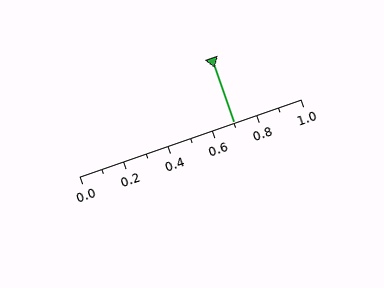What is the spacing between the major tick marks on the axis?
The major ticks are spaced 0.2 apart.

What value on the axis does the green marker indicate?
The marker indicates approximately 0.7.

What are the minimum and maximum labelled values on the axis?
The axis runs from 0.0 to 1.0.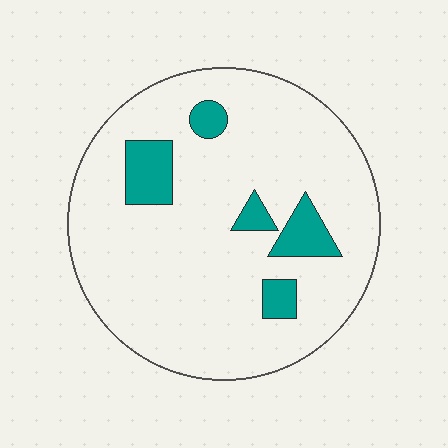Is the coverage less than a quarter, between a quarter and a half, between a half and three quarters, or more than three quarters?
Less than a quarter.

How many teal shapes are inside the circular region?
5.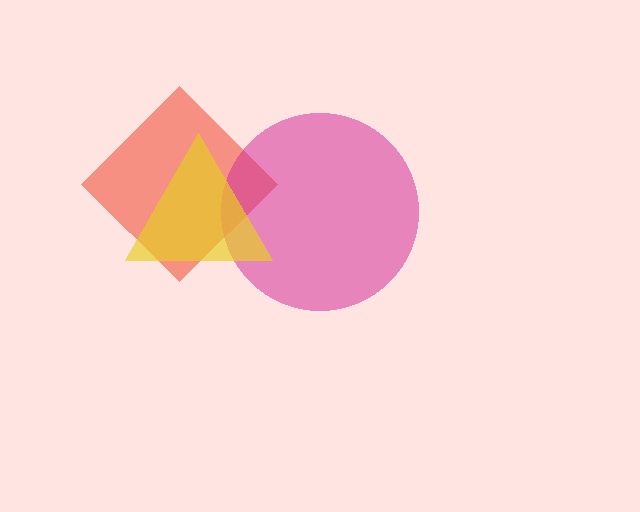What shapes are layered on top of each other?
The layered shapes are: a red diamond, a magenta circle, a yellow triangle.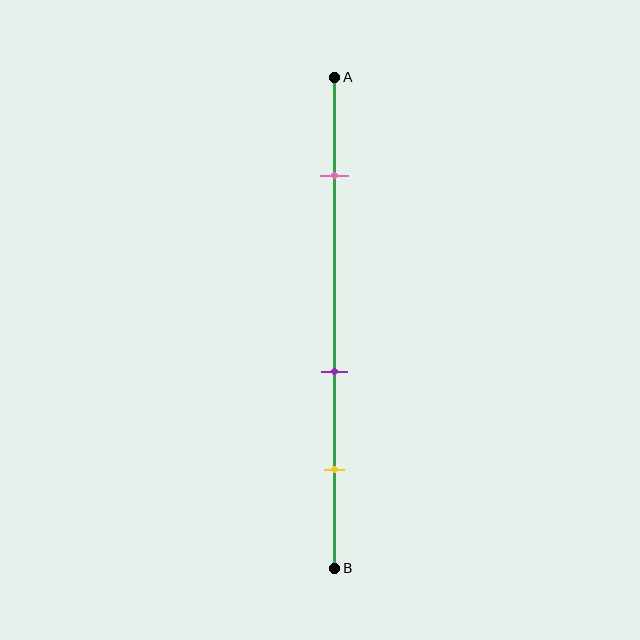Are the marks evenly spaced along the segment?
No, the marks are not evenly spaced.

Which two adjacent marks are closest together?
The purple and yellow marks are the closest adjacent pair.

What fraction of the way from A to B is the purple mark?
The purple mark is approximately 60% (0.6) of the way from A to B.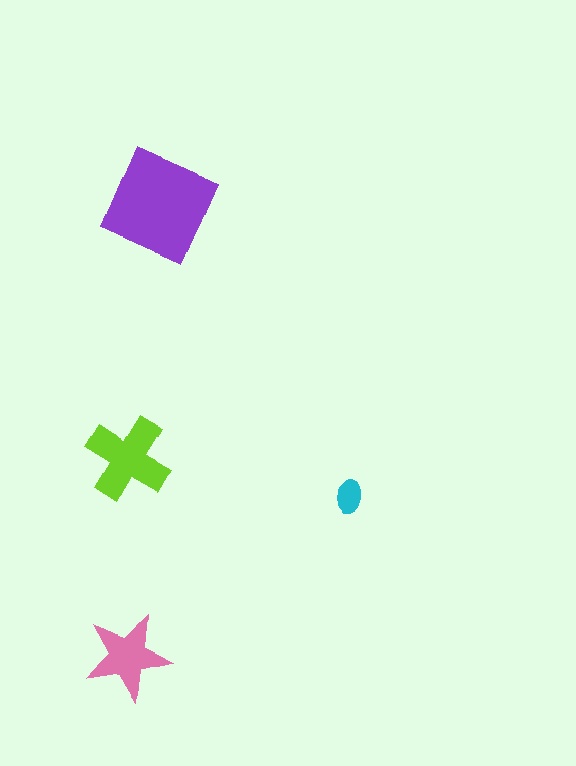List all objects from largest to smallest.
The purple square, the lime cross, the pink star, the cyan ellipse.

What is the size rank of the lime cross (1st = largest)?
2nd.